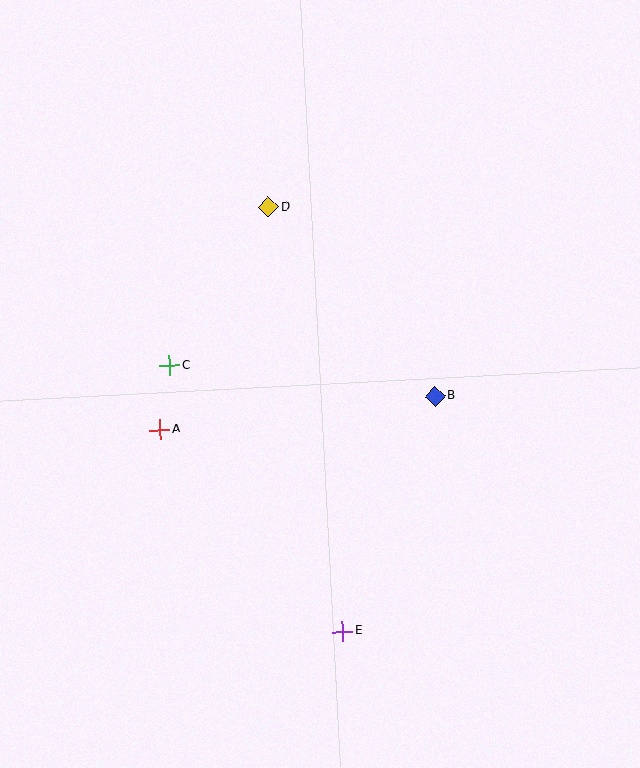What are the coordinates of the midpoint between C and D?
The midpoint between C and D is at (219, 286).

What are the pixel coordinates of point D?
Point D is at (268, 207).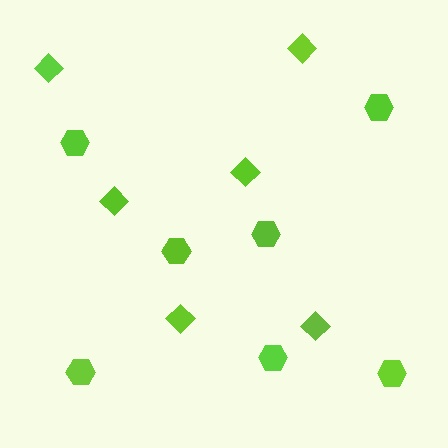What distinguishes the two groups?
There are 2 groups: one group of hexagons (7) and one group of diamonds (6).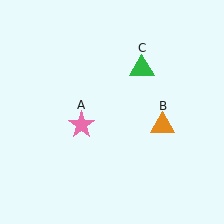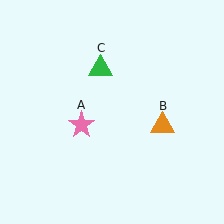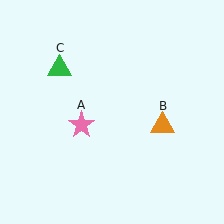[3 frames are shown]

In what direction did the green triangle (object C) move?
The green triangle (object C) moved left.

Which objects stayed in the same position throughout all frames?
Pink star (object A) and orange triangle (object B) remained stationary.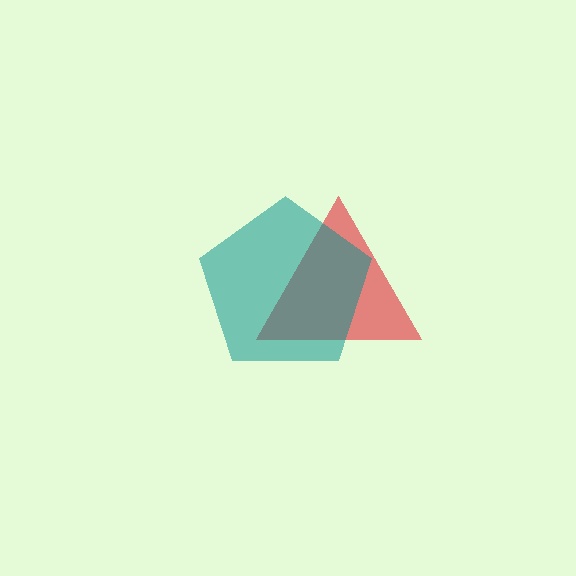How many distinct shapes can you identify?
There are 2 distinct shapes: a red triangle, a teal pentagon.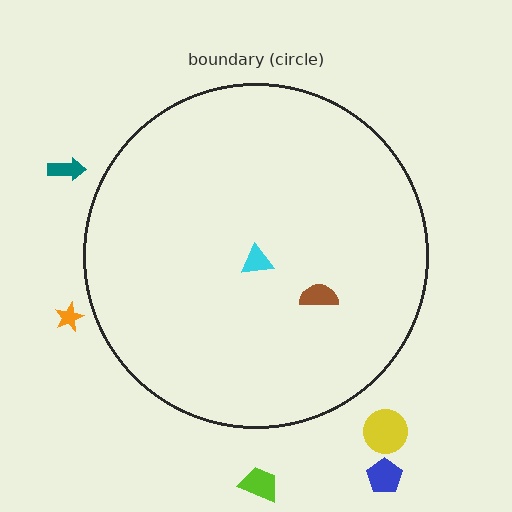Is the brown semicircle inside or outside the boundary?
Inside.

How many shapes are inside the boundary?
2 inside, 5 outside.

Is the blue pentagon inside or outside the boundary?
Outside.